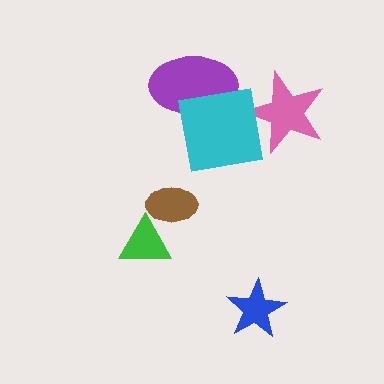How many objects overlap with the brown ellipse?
1 object overlaps with the brown ellipse.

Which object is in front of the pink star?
The cyan square is in front of the pink star.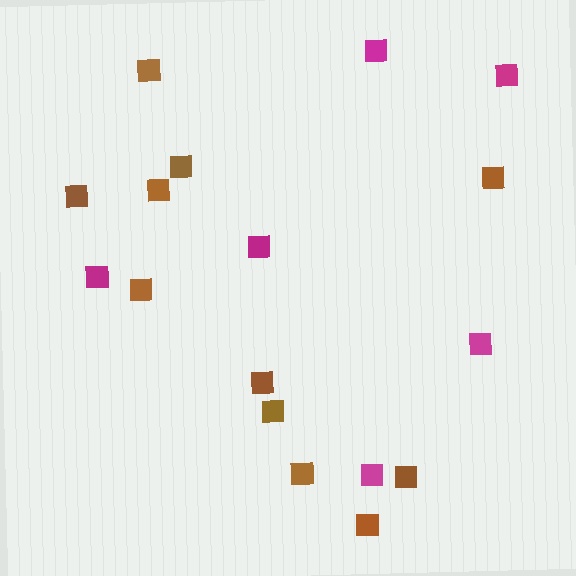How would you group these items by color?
There are 2 groups: one group of brown squares (11) and one group of magenta squares (6).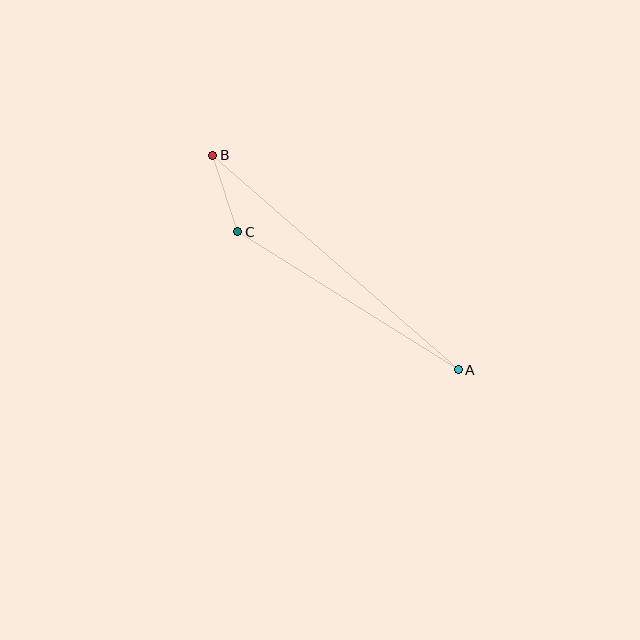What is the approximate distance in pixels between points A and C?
The distance between A and C is approximately 260 pixels.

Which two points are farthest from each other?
Points A and B are farthest from each other.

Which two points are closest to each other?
Points B and C are closest to each other.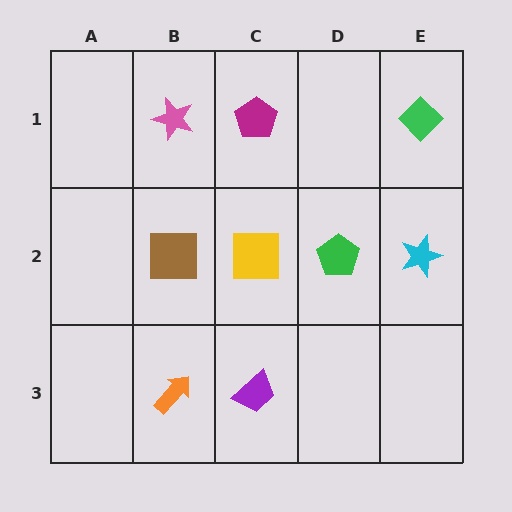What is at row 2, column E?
A cyan star.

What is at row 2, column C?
A yellow square.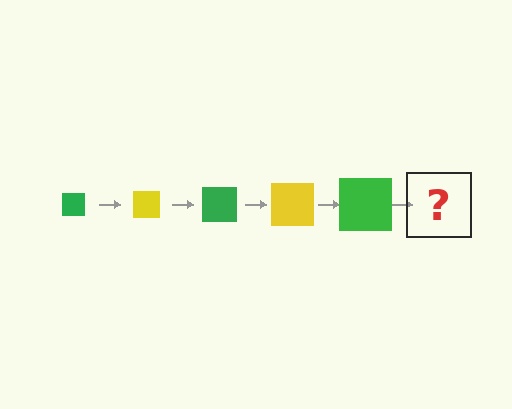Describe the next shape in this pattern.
It should be a yellow square, larger than the previous one.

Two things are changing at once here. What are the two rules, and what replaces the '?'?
The two rules are that the square grows larger each step and the color cycles through green and yellow. The '?' should be a yellow square, larger than the previous one.